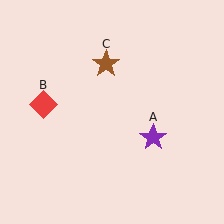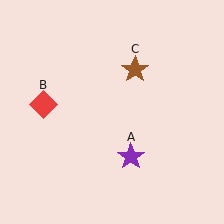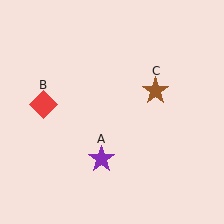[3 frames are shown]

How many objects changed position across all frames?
2 objects changed position: purple star (object A), brown star (object C).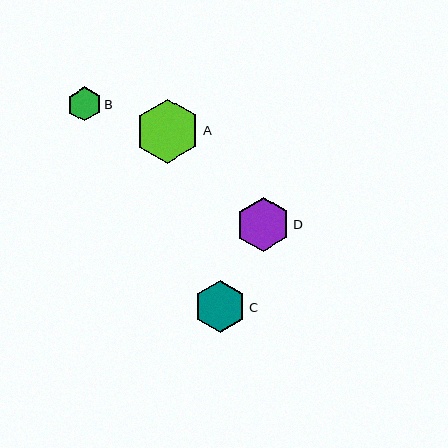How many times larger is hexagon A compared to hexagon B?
Hexagon A is approximately 1.9 times the size of hexagon B.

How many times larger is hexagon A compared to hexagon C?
Hexagon A is approximately 1.2 times the size of hexagon C.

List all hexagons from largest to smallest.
From largest to smallest: A, D, C, B.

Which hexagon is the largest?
Hexagon A is the largest with a size of approximately 64 pixels.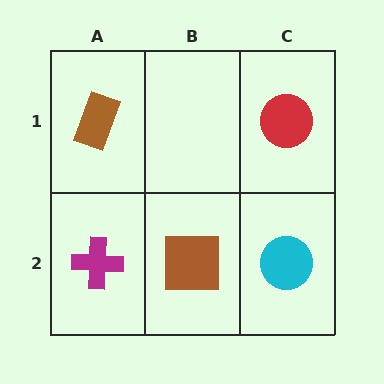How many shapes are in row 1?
2 shapes.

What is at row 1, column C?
A red circle.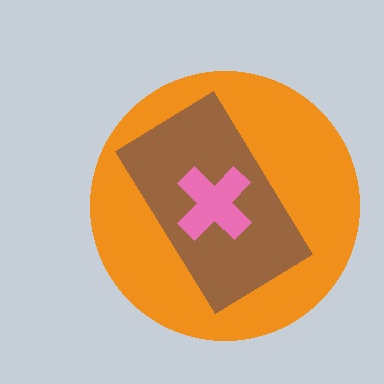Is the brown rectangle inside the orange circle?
Yes.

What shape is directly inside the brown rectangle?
The pink cross.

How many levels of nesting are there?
3.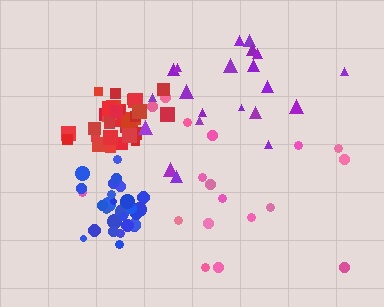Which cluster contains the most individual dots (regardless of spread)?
Red (34).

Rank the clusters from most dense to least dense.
blue, red, purple, pink.